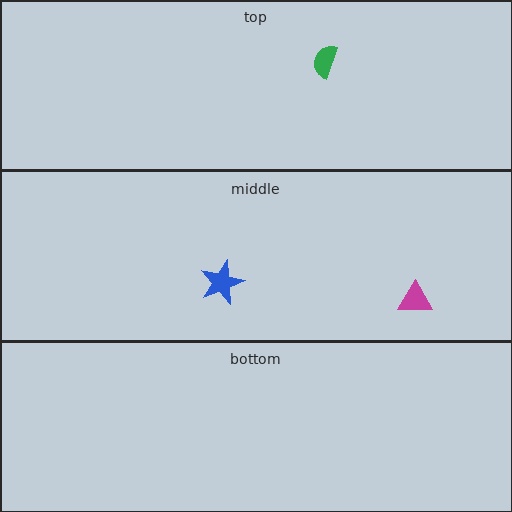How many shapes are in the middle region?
2.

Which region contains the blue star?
The middle region.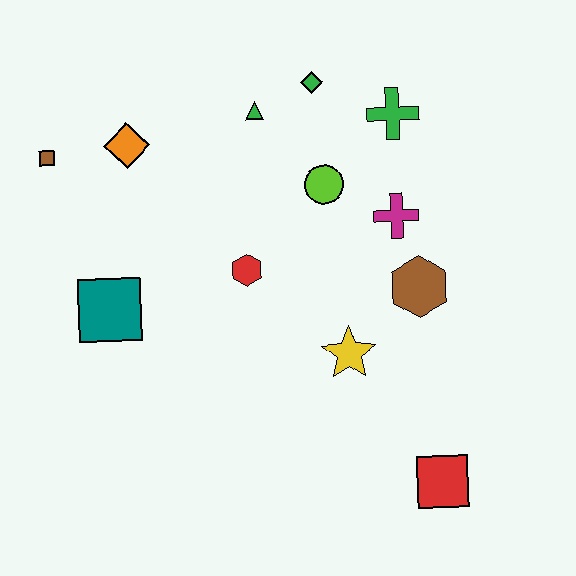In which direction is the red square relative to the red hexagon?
The red square is below the red hexagon.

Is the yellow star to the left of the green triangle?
No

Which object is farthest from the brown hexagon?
The brown square is farthest from the brown hexagon.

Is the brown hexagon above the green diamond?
No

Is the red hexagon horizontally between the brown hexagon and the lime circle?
No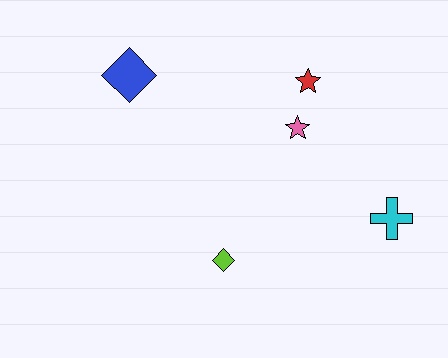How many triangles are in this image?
There are no triangles.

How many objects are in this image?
There are 5 objects.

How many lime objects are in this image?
There is 1 lime object.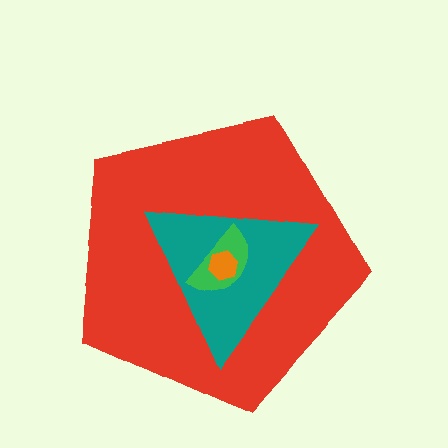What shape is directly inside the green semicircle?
The orange hexagon.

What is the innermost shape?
The orange hexagon.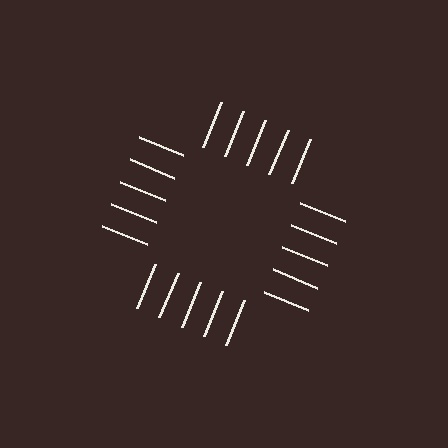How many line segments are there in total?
20 — 5 along each of the 4 edges.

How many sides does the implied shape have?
4 sides — the line-ends trace a square.